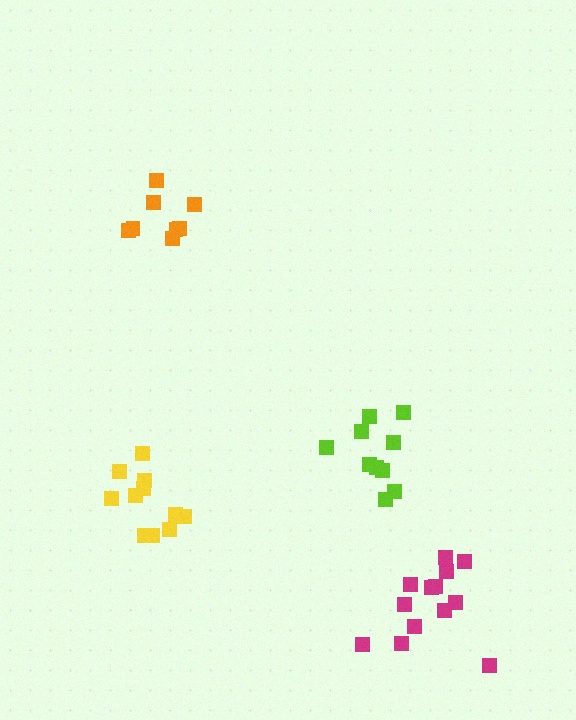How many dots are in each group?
Group 1: 8 dots, Group 2: 11 dots, Group 3: 10 dots, Group 4: 13 dots (42 total).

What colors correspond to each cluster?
The clusters are colored: orange, yellow, lime, magenta.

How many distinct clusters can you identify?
There are 4 distinct clusters.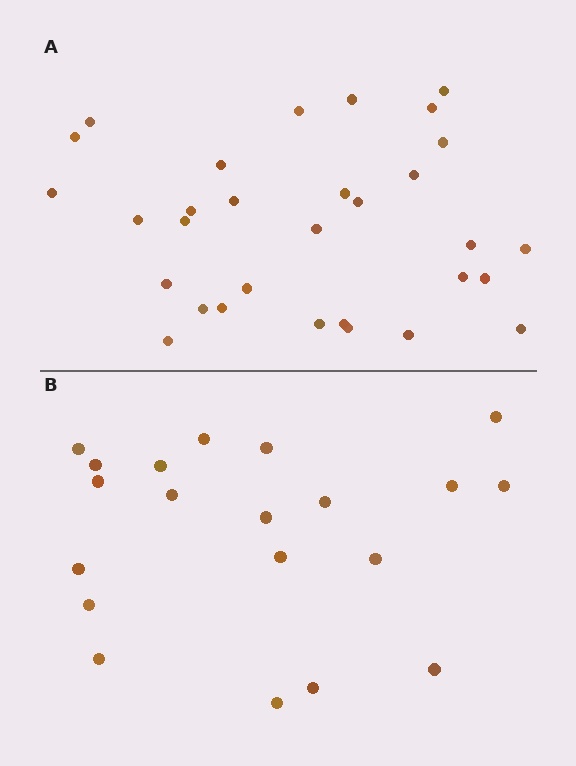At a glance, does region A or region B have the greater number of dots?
Region A (the top region) has more dots.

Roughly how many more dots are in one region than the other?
Region A has roughly 12 or so more dots than region B.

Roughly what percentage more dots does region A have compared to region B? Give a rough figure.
About 55% more.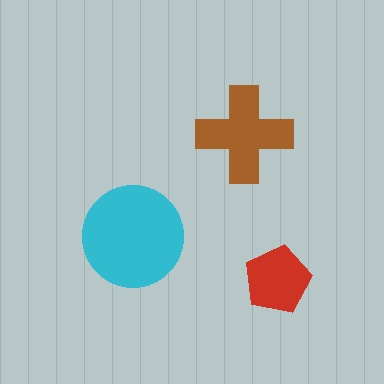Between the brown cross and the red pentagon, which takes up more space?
The brown cross.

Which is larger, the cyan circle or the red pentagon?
The cyan circle.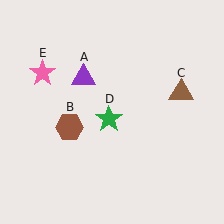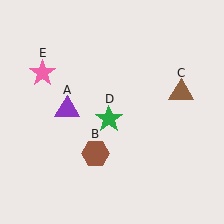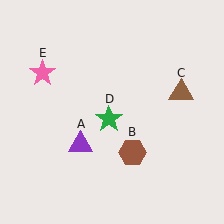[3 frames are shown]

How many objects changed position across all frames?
2 objects changed position: purple triangle (object A), brown hexagon (object B).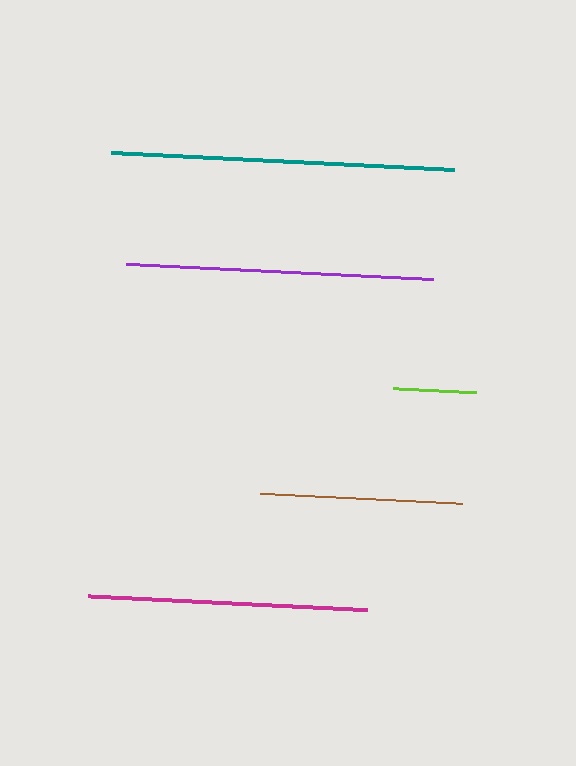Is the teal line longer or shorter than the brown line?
The teal line is longer than the brown line.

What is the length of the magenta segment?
The magenta segment is approximately 279 pixels long.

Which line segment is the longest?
The teal line is the longest at approximately 343 pixels.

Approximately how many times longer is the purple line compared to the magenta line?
The purple line is approximately 1.1 times the length of the magenta line.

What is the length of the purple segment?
The purple segment is approximately 309 pixels long.